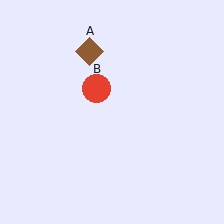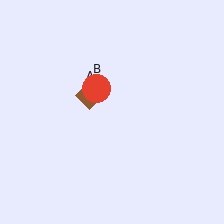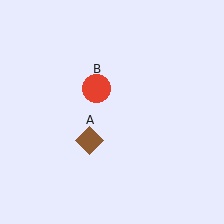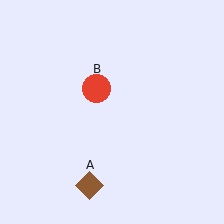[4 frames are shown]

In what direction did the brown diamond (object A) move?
The brown diamond (object A) moved down.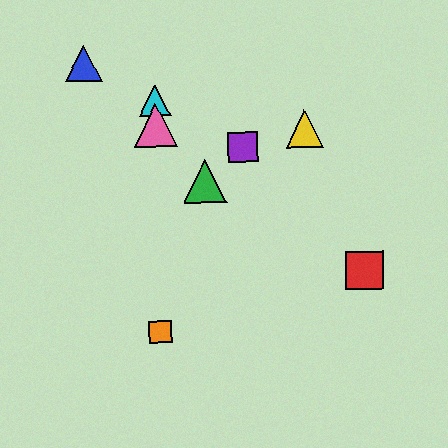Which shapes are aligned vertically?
The orange square, the cyan triangle, the pink triangle are aligned vertically.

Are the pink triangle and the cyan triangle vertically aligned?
Yes, both are at x≈156.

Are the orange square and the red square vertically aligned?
No, the orange square is at x≈160 and the red square is at x≈364.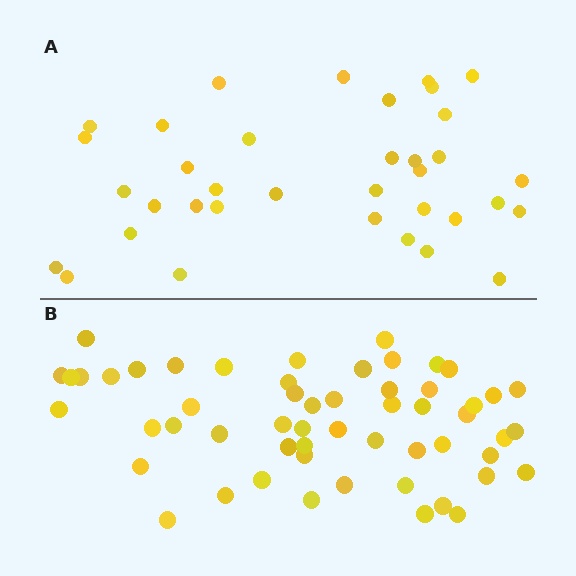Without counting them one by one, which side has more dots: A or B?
Region B (the bottom region) has more dots.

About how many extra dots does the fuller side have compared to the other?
Region B has approximately 20 more dots than region A.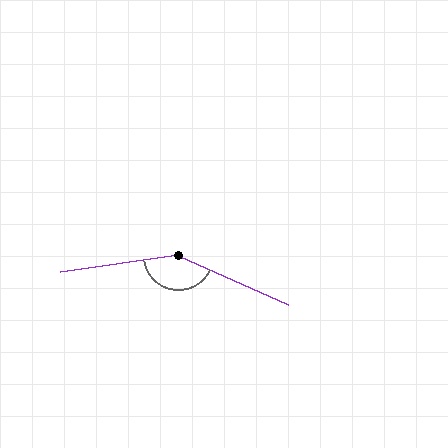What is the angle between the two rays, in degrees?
Approximately 148 degrees.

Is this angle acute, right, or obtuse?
It is obtuse.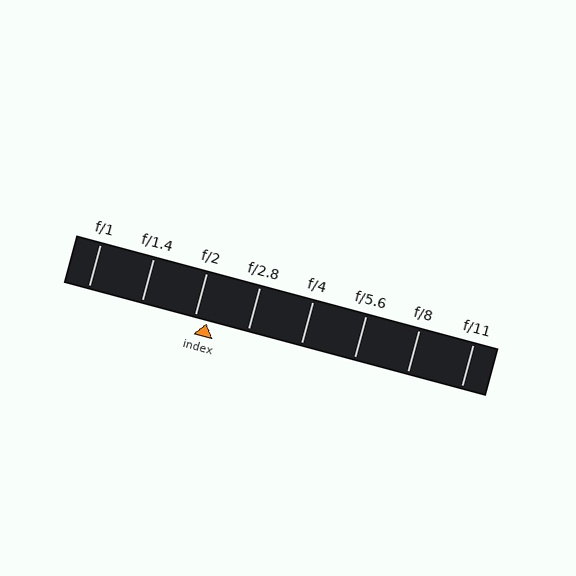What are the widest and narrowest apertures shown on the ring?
The widest aperture shown is f/1 and the narrowest is f/11.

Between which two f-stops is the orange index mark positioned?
The index mark is between f/2 and f/2.8.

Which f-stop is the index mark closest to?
The index mark is closest to f/2.